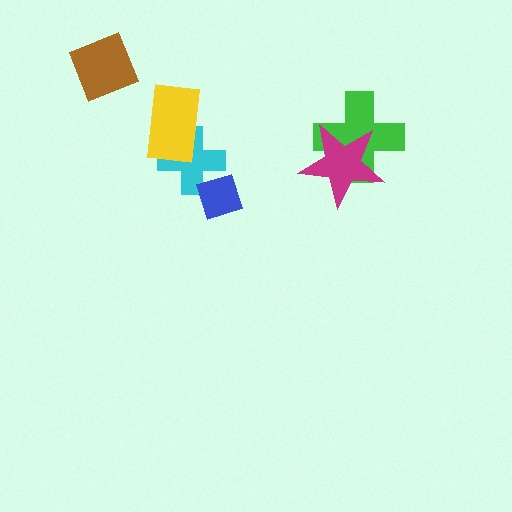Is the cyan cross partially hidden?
Yes, it is partially covered by another shape.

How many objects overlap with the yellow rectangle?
1 object overlaps with the yellow rectangle.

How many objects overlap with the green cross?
1 object overlaps with the green cross.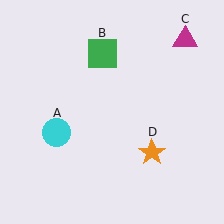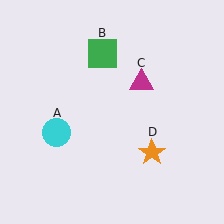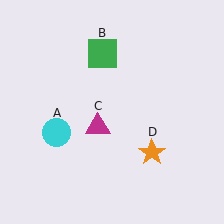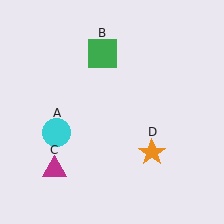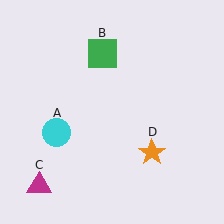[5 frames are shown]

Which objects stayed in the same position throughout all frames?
Cyan circle (object A) and green square (object B) and orange star (object D) remained stationary.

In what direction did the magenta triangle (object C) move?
The magenta triangle (object C) moved down and to the left.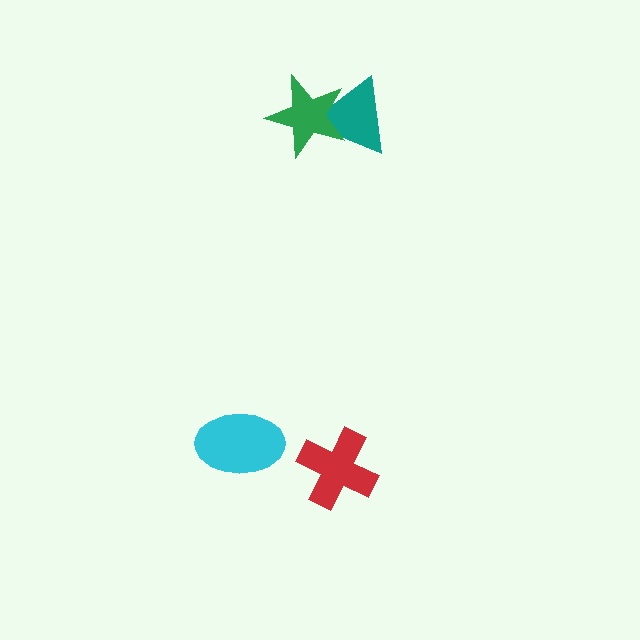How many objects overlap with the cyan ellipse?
0 objects overlap with the cyan ellipse.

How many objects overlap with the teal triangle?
1 object overlaps with the teal triangle.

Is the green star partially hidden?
No, no other shape covers it.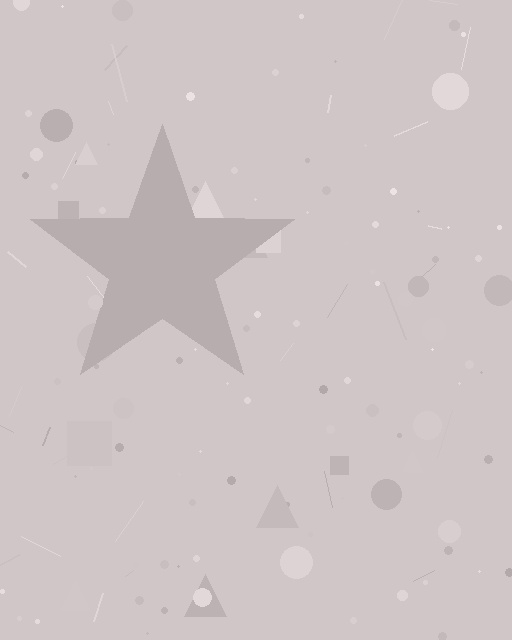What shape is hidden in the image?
A star is hidden in the image.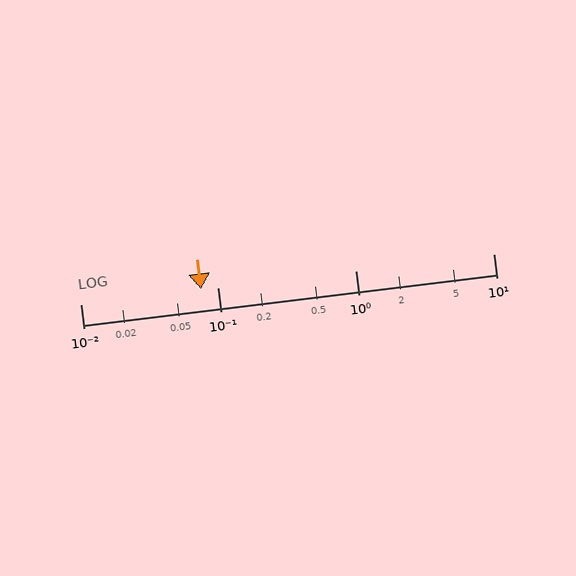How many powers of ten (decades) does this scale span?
The scale spans 3 decades, from 0.01 to 10.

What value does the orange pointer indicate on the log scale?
The pointer indicates approximately 0.075.